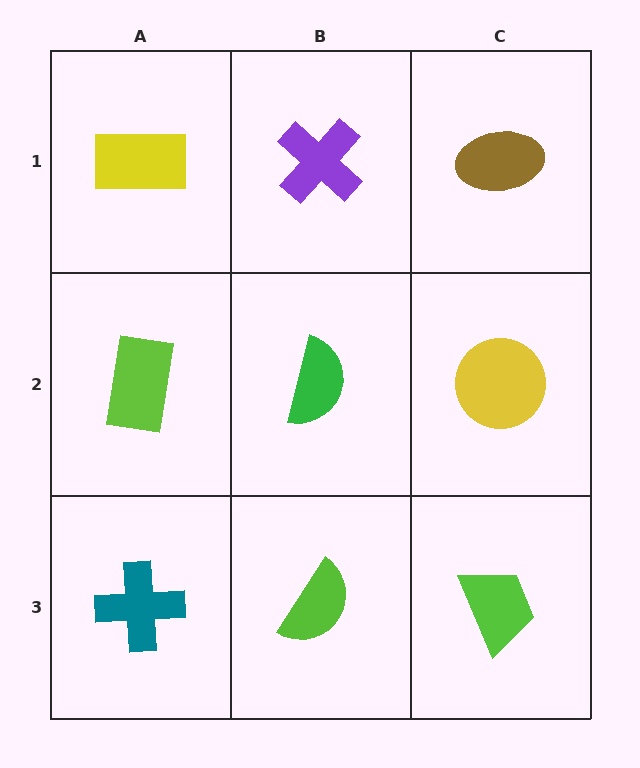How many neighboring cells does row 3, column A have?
2.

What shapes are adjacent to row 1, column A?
A lime rectangle (row 2, column A), a purple cross (row 1, column B).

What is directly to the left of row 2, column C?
A green semicircle.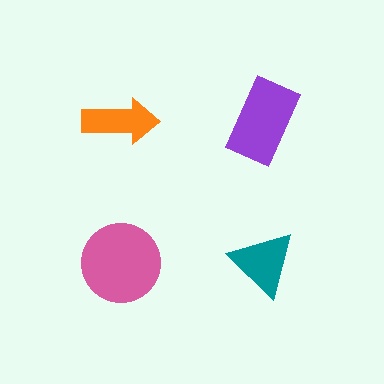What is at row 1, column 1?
An orange arrow.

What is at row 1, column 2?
A purple rectangle.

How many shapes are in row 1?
2 shapes.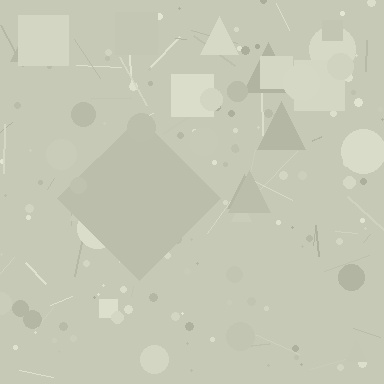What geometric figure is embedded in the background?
A diamond is embedded in the background.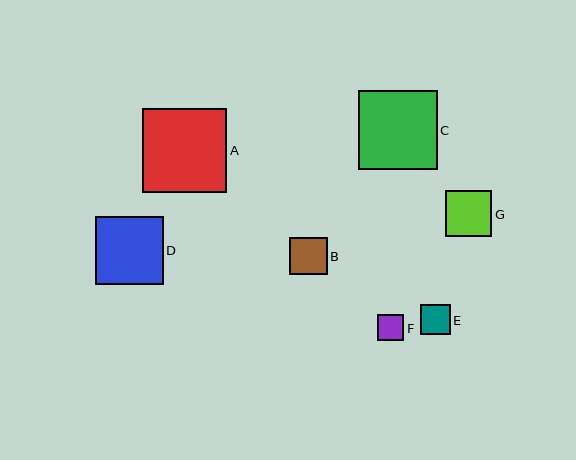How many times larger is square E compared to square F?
Square E is approximately 1.1 times the size of square F.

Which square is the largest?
Square A is the largest with a size of approximately 84 pixels.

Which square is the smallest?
Square F is the smallest with a size of approximately 26 pixels.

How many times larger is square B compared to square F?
Square B is approximately 1.4 times the size of square F.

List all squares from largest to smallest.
From largest to smallest: A, C, D, G, B, E, F.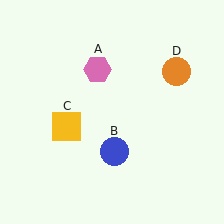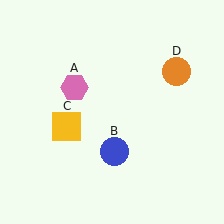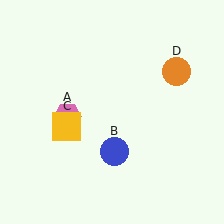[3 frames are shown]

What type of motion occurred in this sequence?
The pink hexagon (object A) rotated counterclockwise around the center of the scene.